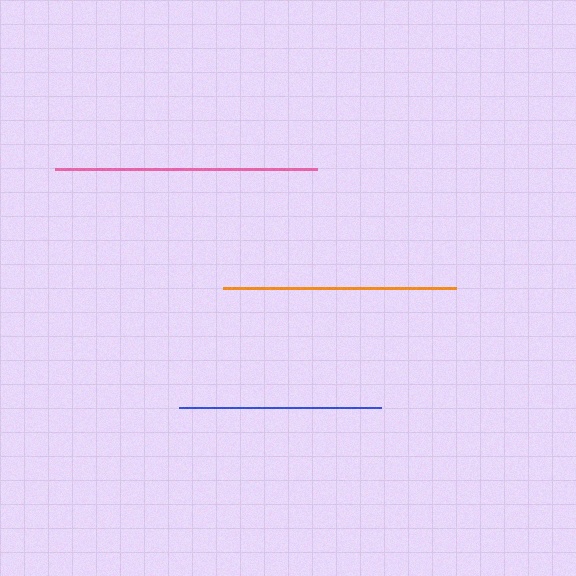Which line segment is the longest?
The pink line is the longest at approximately 262 pixels.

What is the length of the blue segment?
The blue segment is approximately 202 pixels long.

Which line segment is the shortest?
The blue line is the shortest at approximately 202 pixels.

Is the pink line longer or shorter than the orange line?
The pink line is longer than the orange line.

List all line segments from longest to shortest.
From longest to shortest: pink, orange, blue.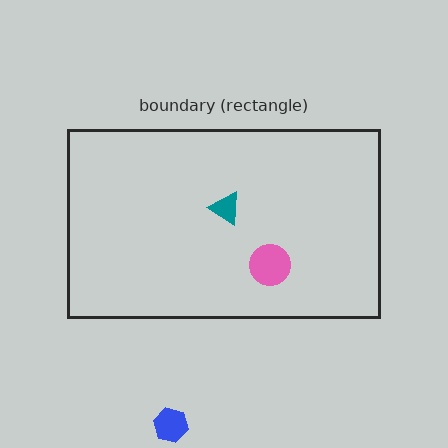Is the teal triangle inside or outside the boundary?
Inside.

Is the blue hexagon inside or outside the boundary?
Outside.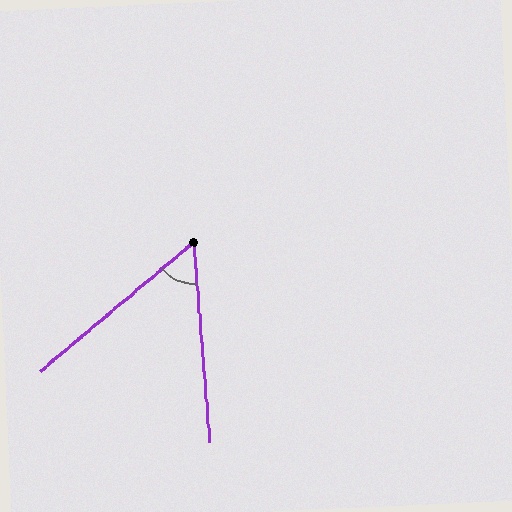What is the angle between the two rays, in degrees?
Approximately 54 degrees.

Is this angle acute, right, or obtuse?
It is acute.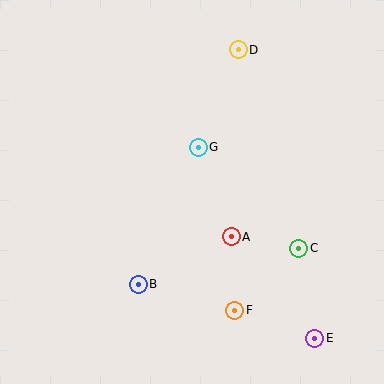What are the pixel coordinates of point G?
Point G is at (198, 147).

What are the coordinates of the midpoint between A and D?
The midpoint between A and D is at (235, 143).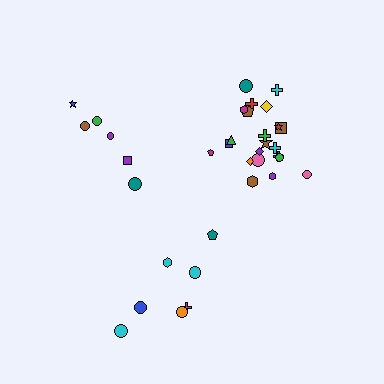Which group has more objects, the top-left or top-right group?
The top-right group.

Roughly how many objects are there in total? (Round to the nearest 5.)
Roughly 35 objects in total.